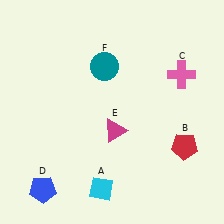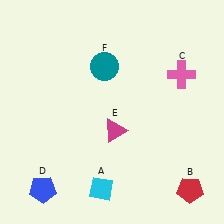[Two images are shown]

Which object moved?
The red pentagon (B) moved down.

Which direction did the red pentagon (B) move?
The red pentagon (B) moved down.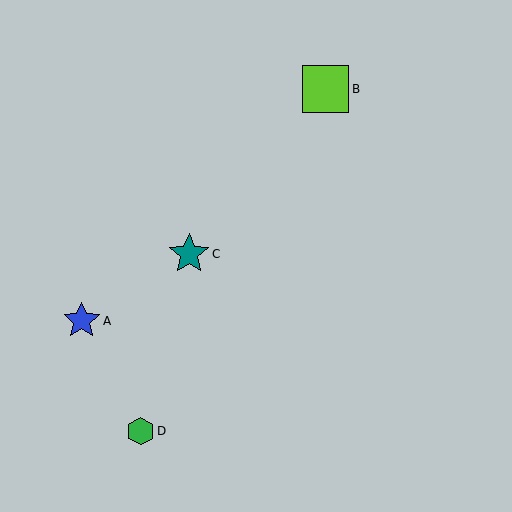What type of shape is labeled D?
Shape D is a green hexagon.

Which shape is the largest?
The lime square (labeled B) is the largest.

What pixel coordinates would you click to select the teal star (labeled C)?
Click at (189, 254) to select the teal star C.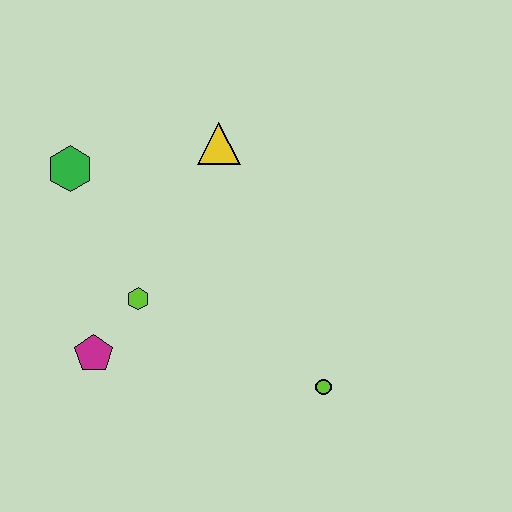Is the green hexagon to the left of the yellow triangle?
Yes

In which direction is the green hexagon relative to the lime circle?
The green hexagon is to the left of the lime circle.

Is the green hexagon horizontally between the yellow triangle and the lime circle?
No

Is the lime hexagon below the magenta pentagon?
No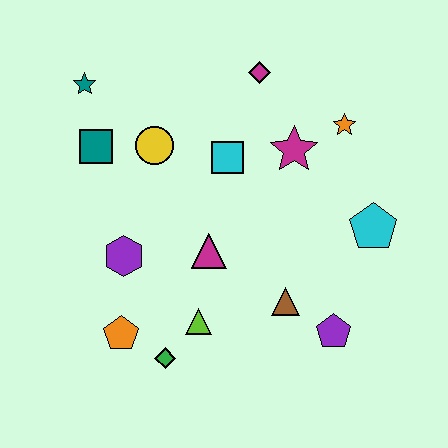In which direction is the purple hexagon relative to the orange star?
The purple hexagon is to the left of the orange star.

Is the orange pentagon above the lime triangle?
No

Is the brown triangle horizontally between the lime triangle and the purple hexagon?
No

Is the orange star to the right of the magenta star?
Yes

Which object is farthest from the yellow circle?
The purple pentagon is farthest from the yellow circle.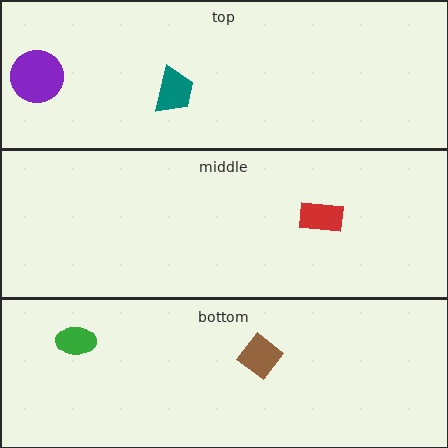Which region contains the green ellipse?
The bottom region.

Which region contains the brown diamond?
The bottom region.